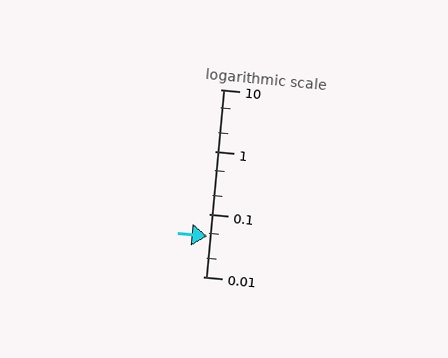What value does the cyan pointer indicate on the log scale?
The pointer indicates approximately 0.044.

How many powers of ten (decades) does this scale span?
The scale spans 3 decades, from 0.01 to 10.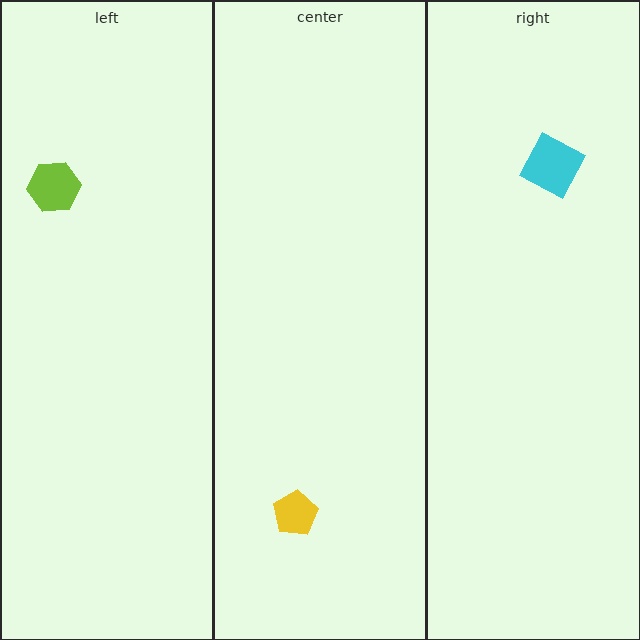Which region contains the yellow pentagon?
The center region.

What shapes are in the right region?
The cyan diamond.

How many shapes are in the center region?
1.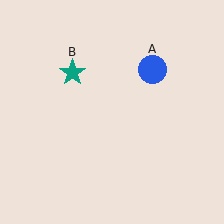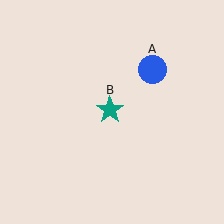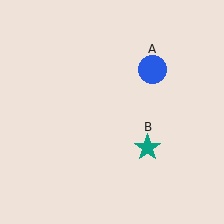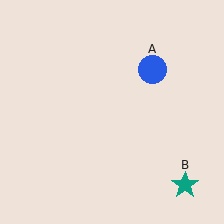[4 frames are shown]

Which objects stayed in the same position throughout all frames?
Blue circle (object A) remained stationary.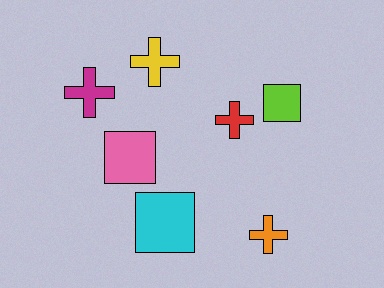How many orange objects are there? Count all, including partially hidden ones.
There is 1 orange object.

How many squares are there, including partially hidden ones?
There are 3 squares.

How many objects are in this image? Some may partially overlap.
There are 7 objects.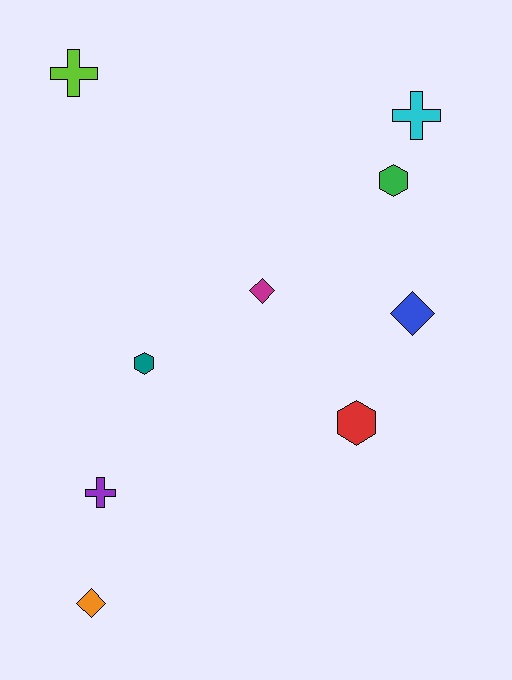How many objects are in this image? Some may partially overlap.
There are 9 objects.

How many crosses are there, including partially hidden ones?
There are 3 crosses.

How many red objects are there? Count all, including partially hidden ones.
There is 1 red object.